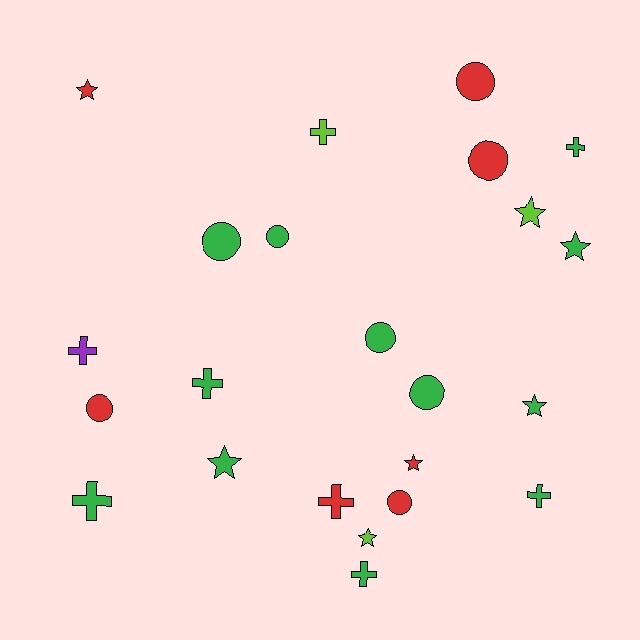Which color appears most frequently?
Green, with 12 objects.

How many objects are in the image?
There are 23 objects.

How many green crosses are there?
There are 5 green crosses.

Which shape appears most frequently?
Circle, with 8 objects.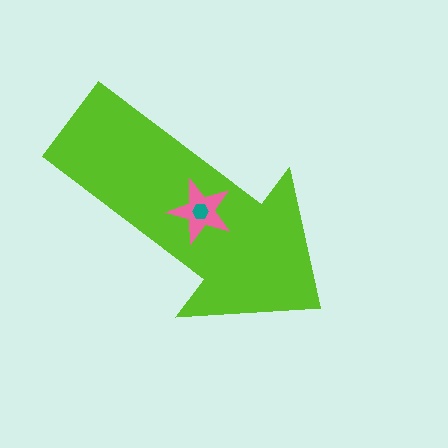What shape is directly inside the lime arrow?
The pink star.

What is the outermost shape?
The lime arrow.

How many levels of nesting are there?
3.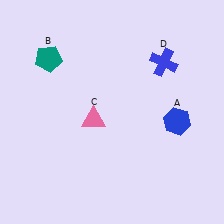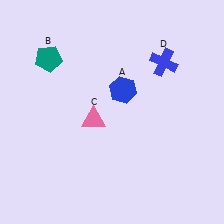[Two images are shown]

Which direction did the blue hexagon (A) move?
The blue hexagon (A) moved left.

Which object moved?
The blue hexagon (A) moved left.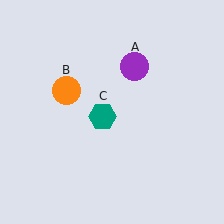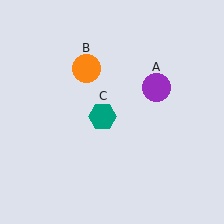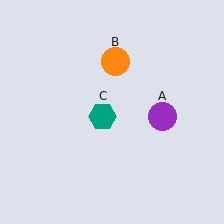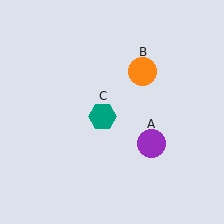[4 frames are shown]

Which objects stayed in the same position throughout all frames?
Teal hexagon (object C) remained stationary.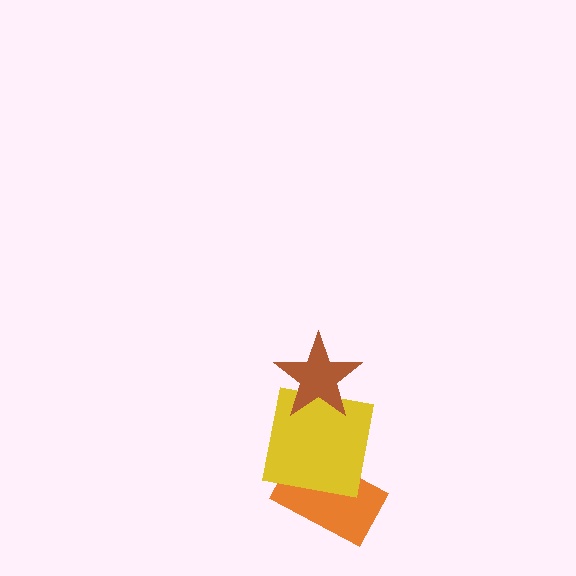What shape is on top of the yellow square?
The brown star is on top of the yellow square.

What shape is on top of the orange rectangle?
The yellow square is on top of the orange rectangle.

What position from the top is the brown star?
The brown star is 1st from the top.